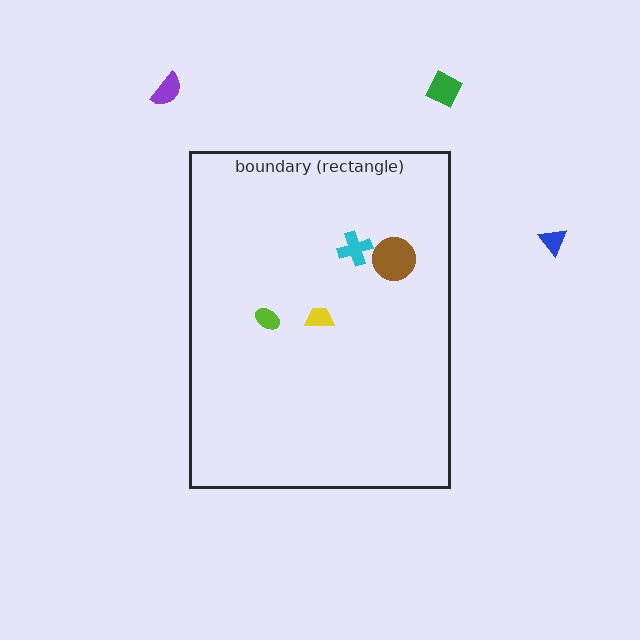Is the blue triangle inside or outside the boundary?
Outside.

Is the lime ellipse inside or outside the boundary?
Inside.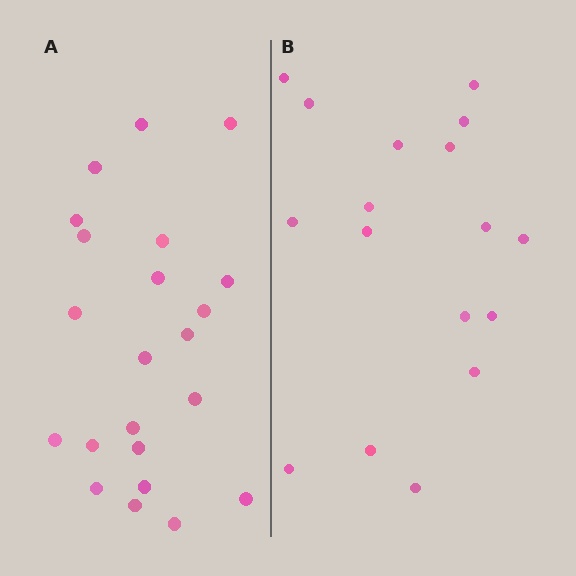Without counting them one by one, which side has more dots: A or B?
Region A (the left region) has more dots.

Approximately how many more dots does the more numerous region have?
Region A has about 5 more dots than region B.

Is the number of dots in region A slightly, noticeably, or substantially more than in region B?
Region A has noticeably more, but not dramatically so. The ratio is roughly 1.3 to 1.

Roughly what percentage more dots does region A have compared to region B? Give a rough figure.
About 30% more.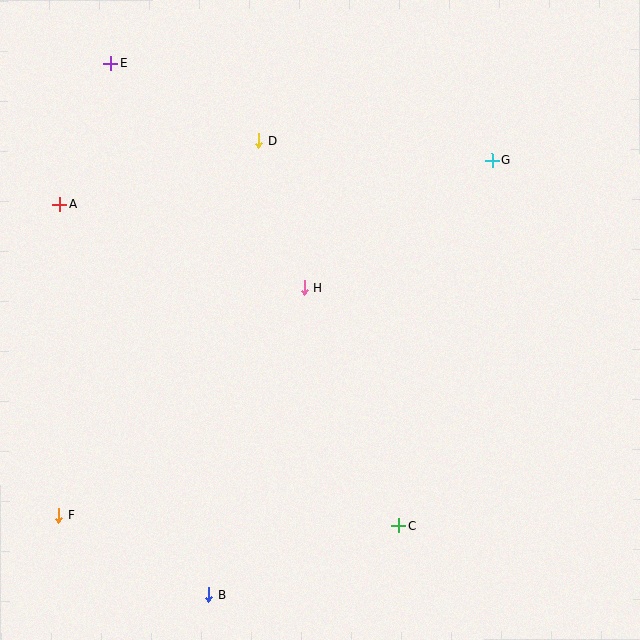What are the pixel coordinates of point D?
Point D is at (259, 141).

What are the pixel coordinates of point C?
Point C is at (398, 525).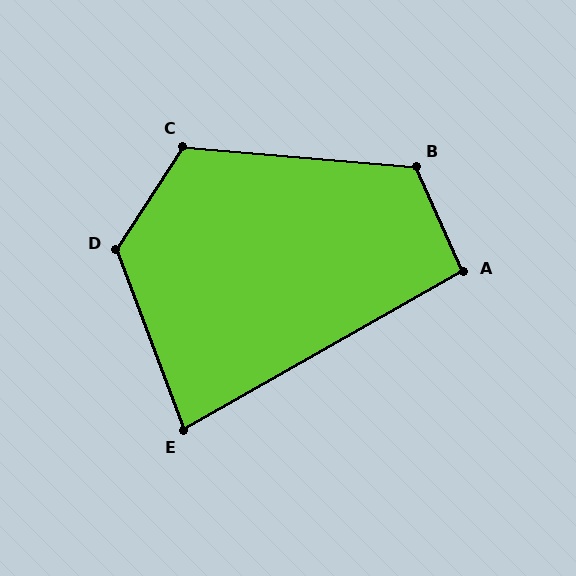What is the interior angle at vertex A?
Approximately 95 degrees (obtuse).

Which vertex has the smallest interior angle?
E, at approximately 81 degrees.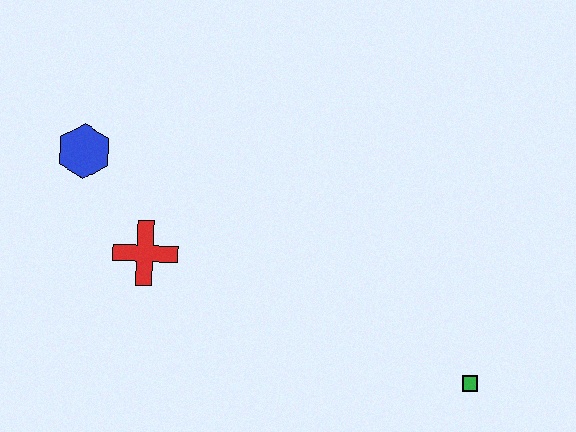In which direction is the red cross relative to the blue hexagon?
The red cross is below the blue hexagon.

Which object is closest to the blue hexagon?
The red cross is closest to the blue hexagon.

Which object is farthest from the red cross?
The green square is farthest from the red cross.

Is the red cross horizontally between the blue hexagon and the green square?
Yes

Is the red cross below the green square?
No